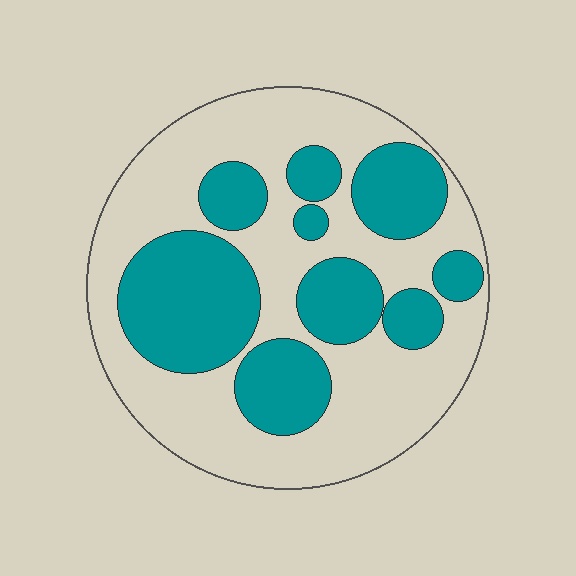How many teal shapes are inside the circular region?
9.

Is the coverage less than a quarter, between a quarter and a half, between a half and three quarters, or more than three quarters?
Between a quarter and a half.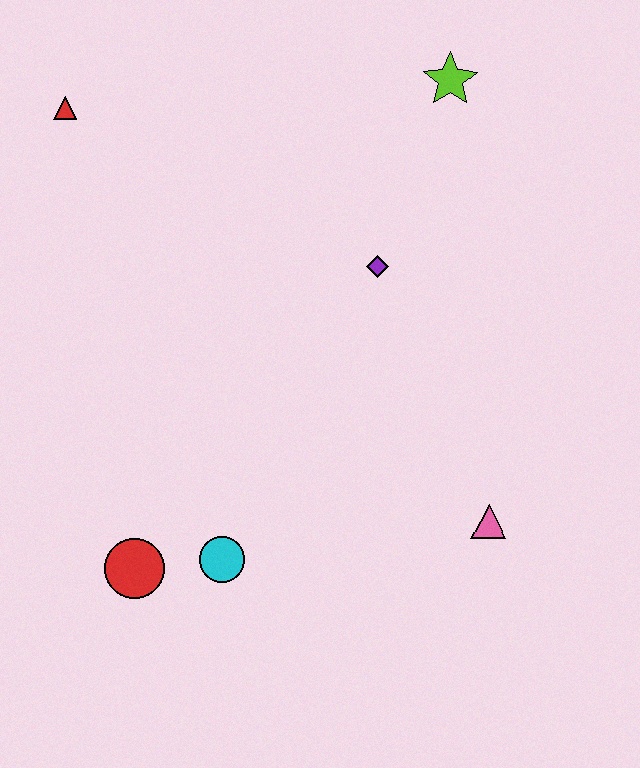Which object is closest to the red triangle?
The purple diamond is closest to the red triangle.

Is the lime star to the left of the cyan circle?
No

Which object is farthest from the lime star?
The red circle is farthest from the lime star.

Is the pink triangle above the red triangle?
No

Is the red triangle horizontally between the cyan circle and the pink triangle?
No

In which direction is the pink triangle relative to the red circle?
The pink triangle is to the right of the red circle.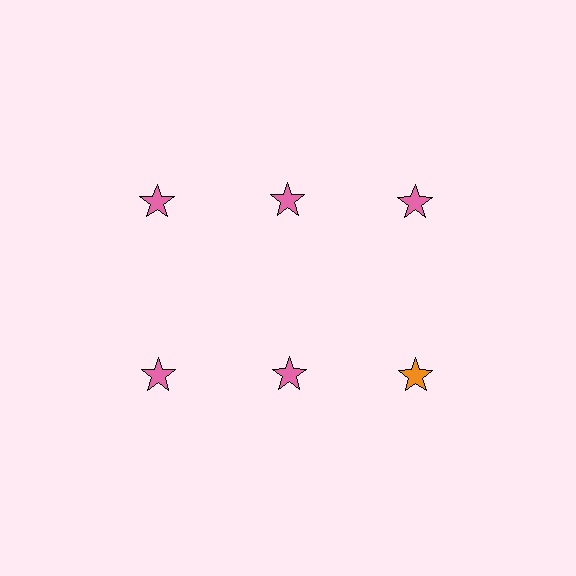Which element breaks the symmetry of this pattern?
The orange star in the second row, center column breaks the symmetry. All other shapes are pink stars.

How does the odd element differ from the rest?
It has a different color: orange instead of pink.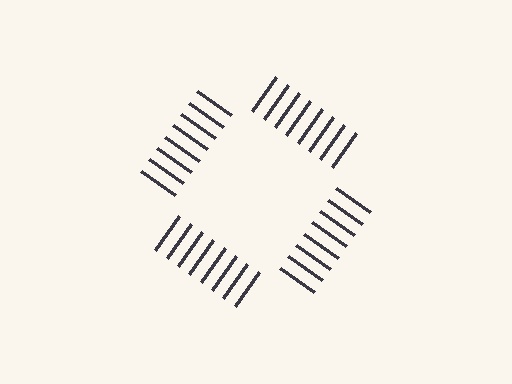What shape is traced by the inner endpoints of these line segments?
An illusory square — the line segments terminate on its edges but no continuous stroke is drawn.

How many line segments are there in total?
32 — 8 along each of the 4 edges.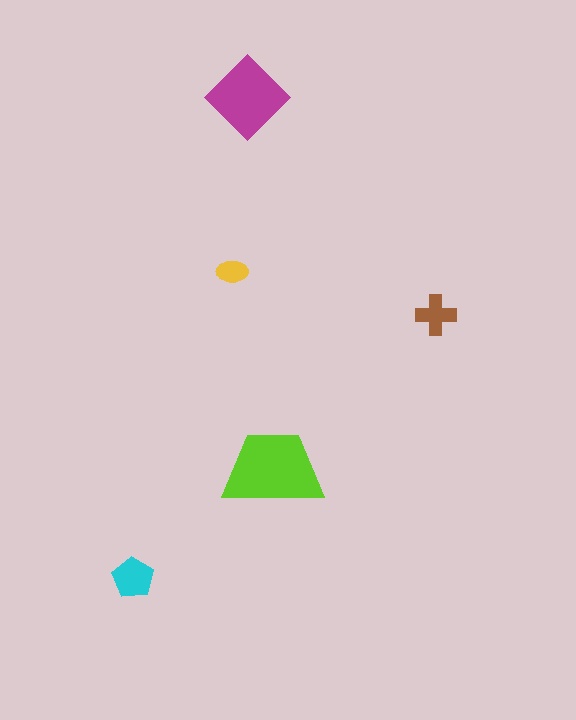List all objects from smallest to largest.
The yellow ellipse, the brown cross, the cyan pentagon, the magenta diamond, the lime trapezoid.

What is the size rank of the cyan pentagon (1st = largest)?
3rd.